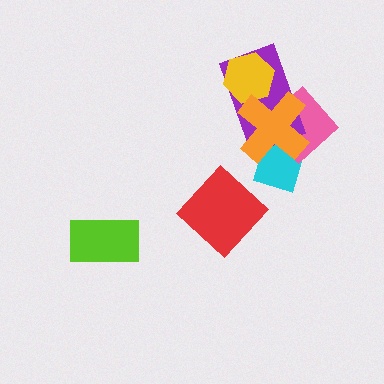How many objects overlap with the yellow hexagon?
2 objects overlap with the yellow hexagon.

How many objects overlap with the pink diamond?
3 objects overlap with the pink diamond.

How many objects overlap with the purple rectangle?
4 objects overlap with the purple rectangle.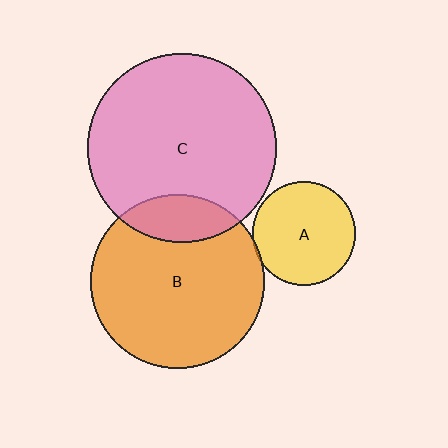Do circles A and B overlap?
Yes.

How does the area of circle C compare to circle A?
Approximately 3.3 times.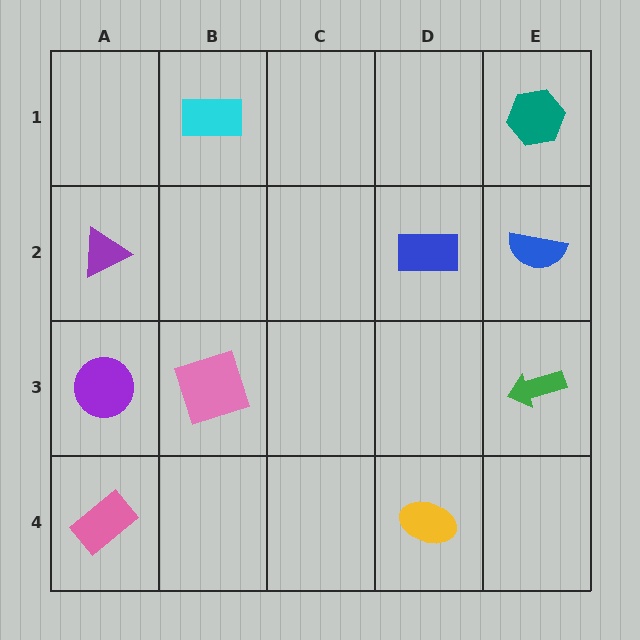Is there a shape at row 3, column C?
No, that cell is empty.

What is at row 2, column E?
A blue semicircle.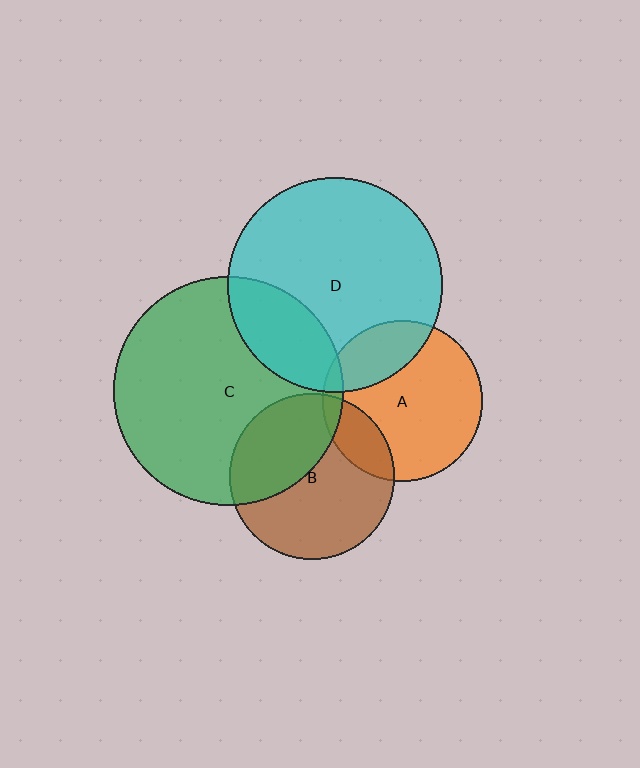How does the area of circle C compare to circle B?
Approximately 1.9 times.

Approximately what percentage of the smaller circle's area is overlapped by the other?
Approximately 25%.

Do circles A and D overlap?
Yes.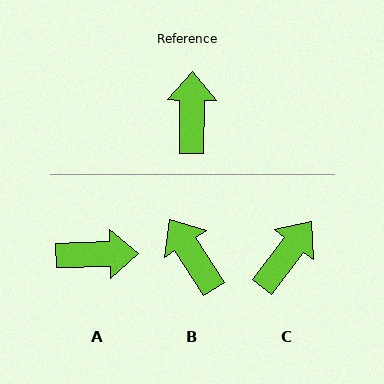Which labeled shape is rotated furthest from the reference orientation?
A, about 88 degrees away.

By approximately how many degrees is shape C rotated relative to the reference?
Approximately 36 degrees clockwise.